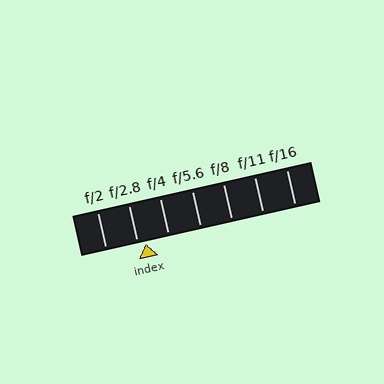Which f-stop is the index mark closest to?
The index mark is closest to f/2.8.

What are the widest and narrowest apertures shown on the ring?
The widest aperture shown is f/2 and the narrowest is f/16.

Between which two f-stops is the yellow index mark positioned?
The index mark is between f/2.8 and f/4.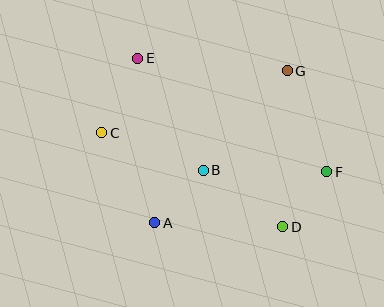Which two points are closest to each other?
Points D and F are closest to each other.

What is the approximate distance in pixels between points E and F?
The distance between E and F is approximately 220 pixels.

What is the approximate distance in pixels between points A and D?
The distance between A and D is approximately 128 pixels.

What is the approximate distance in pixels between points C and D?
The distance between C and D is approximately 204 pixels.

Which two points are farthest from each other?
Points C and F are farthest from each other.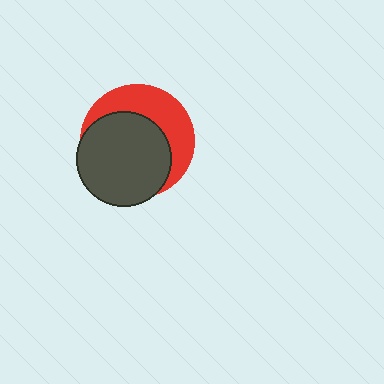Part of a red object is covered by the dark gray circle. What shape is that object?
It is a circle.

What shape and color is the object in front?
The object in front is a dark gray circle.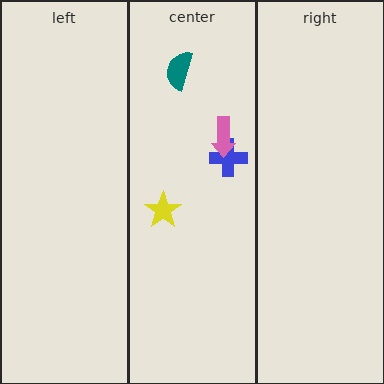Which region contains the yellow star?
The center region.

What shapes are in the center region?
The teal semicircle, the blue cross, the pink arrow, the yellow star.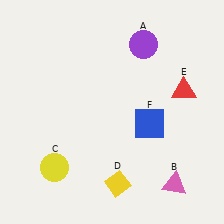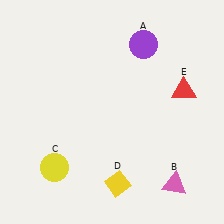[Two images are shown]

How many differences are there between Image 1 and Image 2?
There is 1 difference between the two images.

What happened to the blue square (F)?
The blue square (F) was removed in Image 2. It was in the bottom-right area of Image 1.